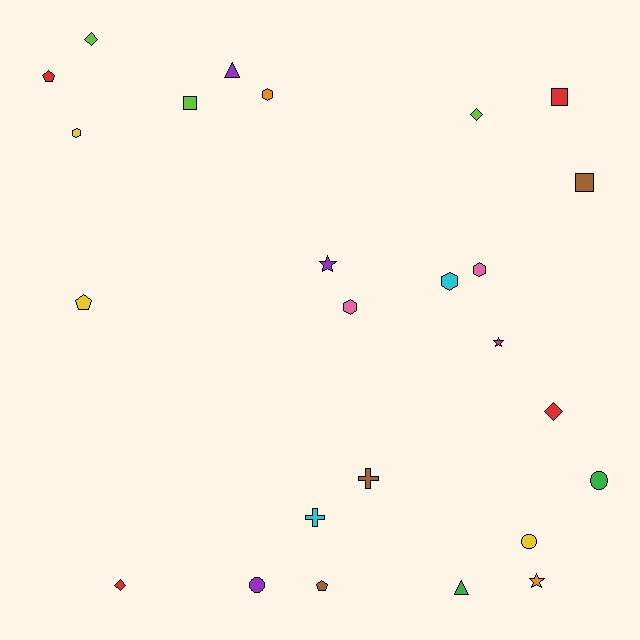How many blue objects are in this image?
There are no blue objects.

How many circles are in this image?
There are 3 circles.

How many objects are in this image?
There are 25 objects.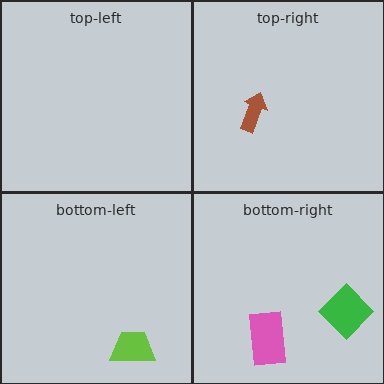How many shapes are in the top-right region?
1.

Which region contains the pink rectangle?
The bottom-right region.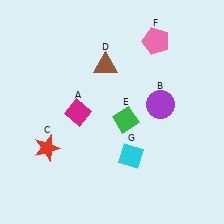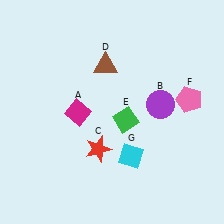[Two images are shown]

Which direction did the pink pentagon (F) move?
The pink pentagon (F) moved down.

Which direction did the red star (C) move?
The red star (C) moved right.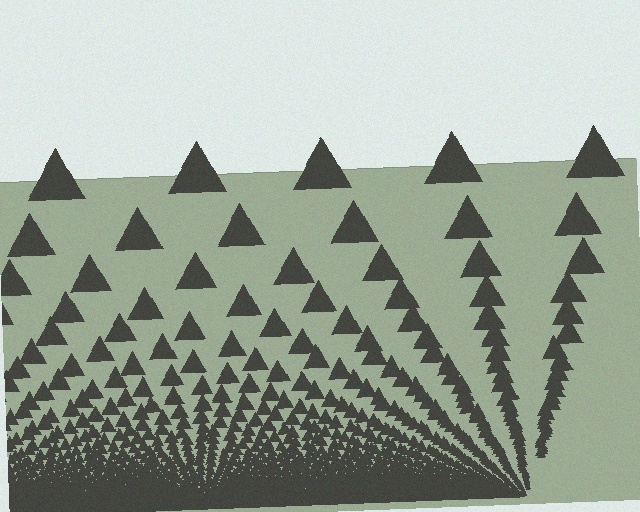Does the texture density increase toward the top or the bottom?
Density increases toward the bottom.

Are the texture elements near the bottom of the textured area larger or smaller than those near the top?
Smaller. The gradient is inverted — elements near the bottom are smaller and denser.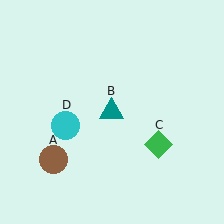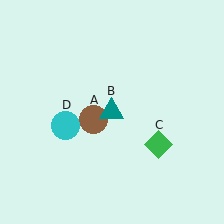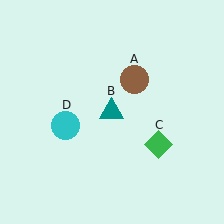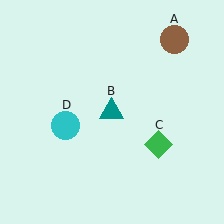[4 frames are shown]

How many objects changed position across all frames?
1 object changed position: brown circle (object A).